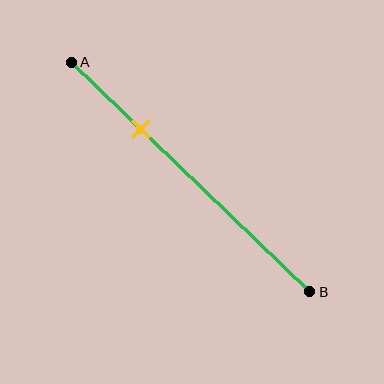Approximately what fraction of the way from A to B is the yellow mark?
The yellow mark is approximately 30% of the way from A to B.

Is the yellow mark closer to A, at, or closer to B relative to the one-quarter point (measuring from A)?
The yellow mark is closer to point B than the one-quarter point of segment AB.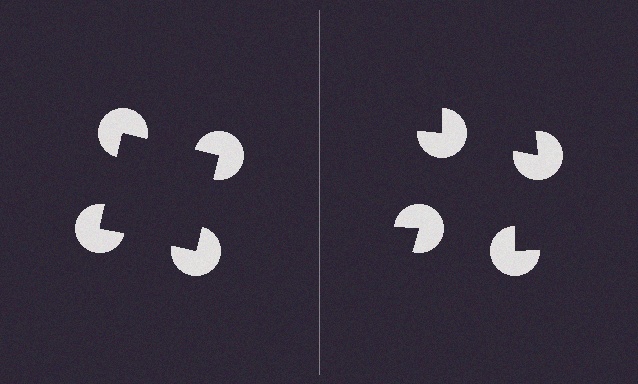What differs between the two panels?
The pac-man discs are positioned identically on both sides; only the wedge orientations differ. On the left they align to a square; on the right they are misaligned.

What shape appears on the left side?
An illusory square.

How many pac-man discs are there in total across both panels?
8 — 4 on each side.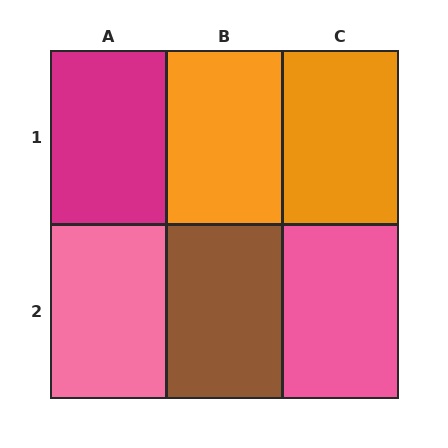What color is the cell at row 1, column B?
Orange.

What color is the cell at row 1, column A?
Magenta.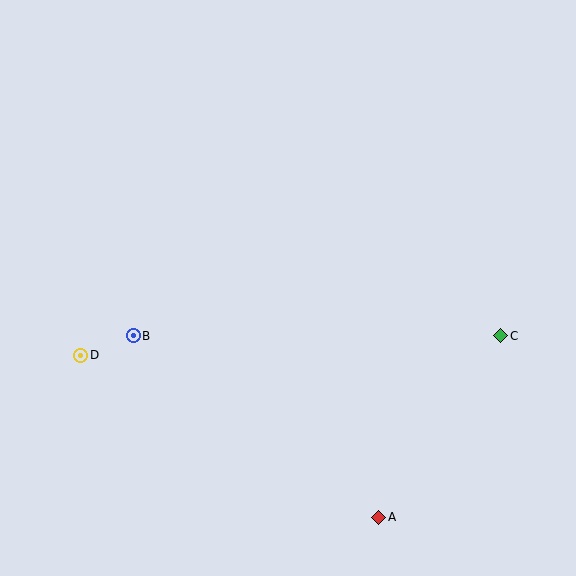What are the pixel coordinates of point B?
Point B is at (133, 336).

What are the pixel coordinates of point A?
Point A is at (379, 517).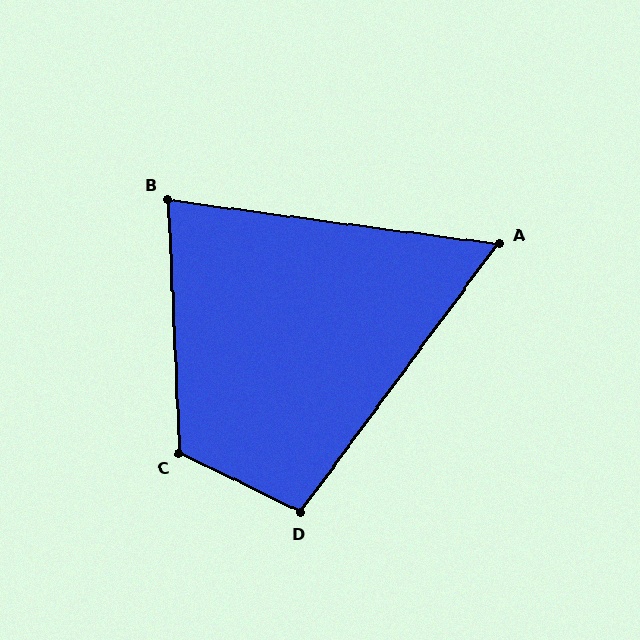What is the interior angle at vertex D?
Approximately 100 degrees (obtuse).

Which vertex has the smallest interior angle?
A, at approximately 61 degrees.